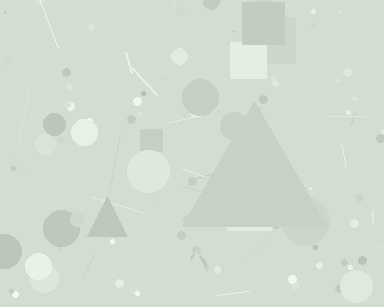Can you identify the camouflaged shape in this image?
The camouflaged shape is a triangle.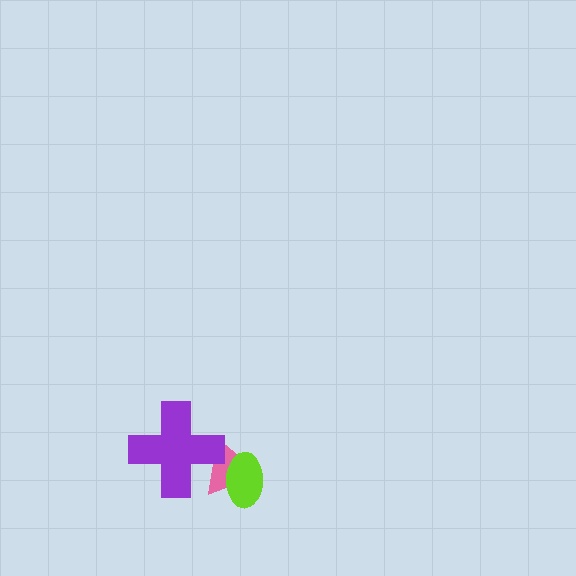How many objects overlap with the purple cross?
1 object overlaps with the purple cross.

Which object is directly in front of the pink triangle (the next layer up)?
The purple cross is directly in front of the pink triangle.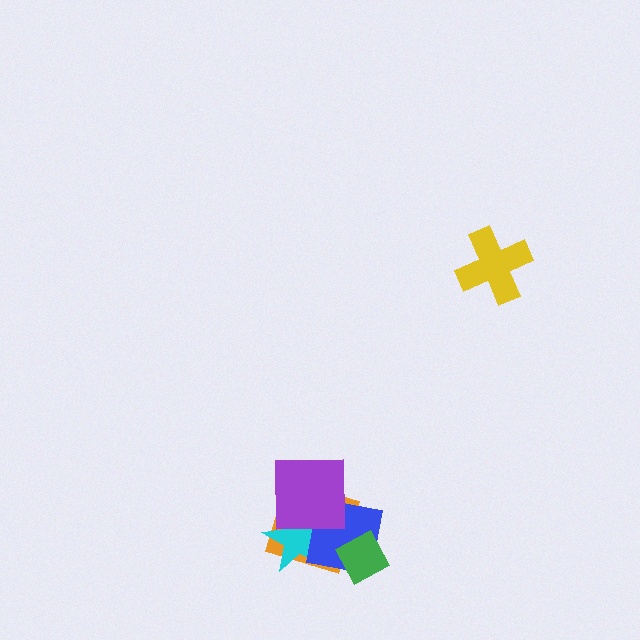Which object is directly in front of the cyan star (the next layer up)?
The blue square is directly in front of the cyan star.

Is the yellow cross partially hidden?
No, no other shape covers it.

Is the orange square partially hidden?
Yes, it is partially covered by another shape.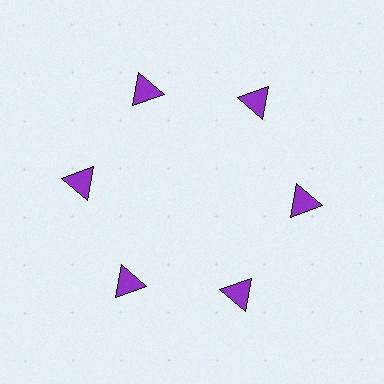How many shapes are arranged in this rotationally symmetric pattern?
There are 6 shapes, arranged in 6 groups of 1.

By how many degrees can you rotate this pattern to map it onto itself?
The pattern maps onto itself every 60 degrees of rotation.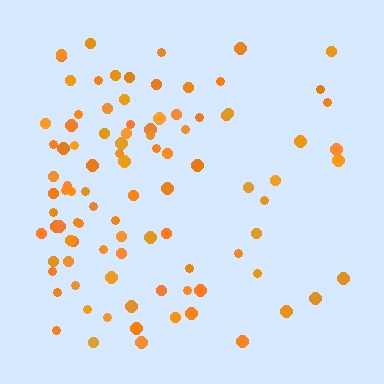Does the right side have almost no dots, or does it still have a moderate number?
Still a moderate number, just noticeably fewer than the left.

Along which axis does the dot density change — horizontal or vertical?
Horizontal.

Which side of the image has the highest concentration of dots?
The left.